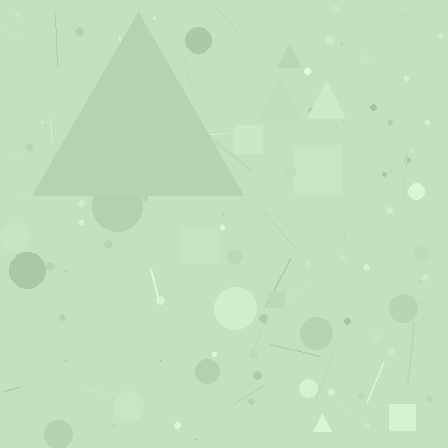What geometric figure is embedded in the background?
A triangle is embedded in the background.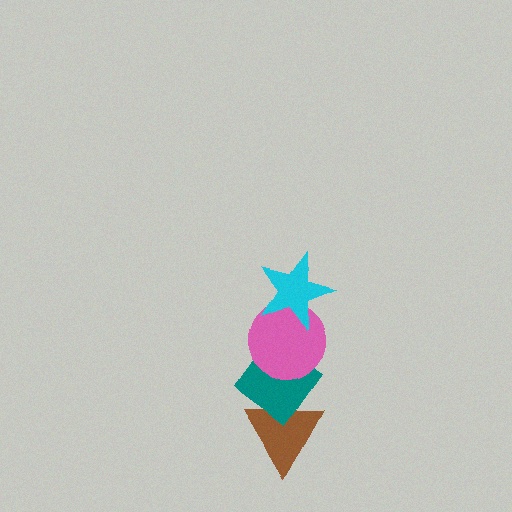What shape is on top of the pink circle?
The cyan star is on top of the pink circle.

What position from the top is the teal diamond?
The teal diamond is 3rd from the top.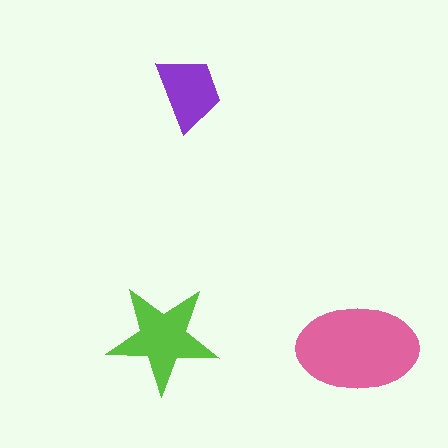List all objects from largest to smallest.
The pink ellipse, the lime star, the purple trapezoid.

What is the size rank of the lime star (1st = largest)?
2nd.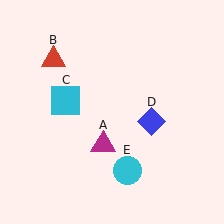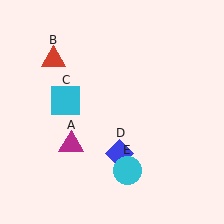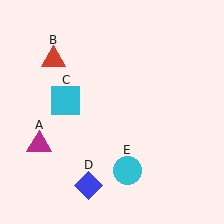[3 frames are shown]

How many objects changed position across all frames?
2 objects changed position: magenta triangle (object A), blue diamond (object D).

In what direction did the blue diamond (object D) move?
The blue diamond (object D) moved down and to the left.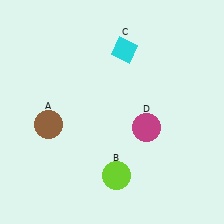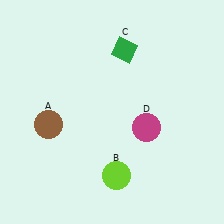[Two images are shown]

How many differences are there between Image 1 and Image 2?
There is 1 difference between the two images.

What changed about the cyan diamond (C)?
In Image 1, C is cyan. In Image 2, it changed to green.